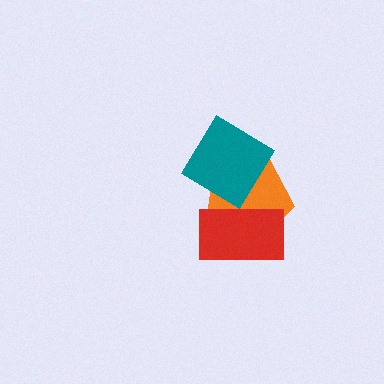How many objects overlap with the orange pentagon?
2 objects overlap with the orange pentagon.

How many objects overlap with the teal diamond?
2 objects overlap with the teal diamond.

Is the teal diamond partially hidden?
No, no other shape covers it.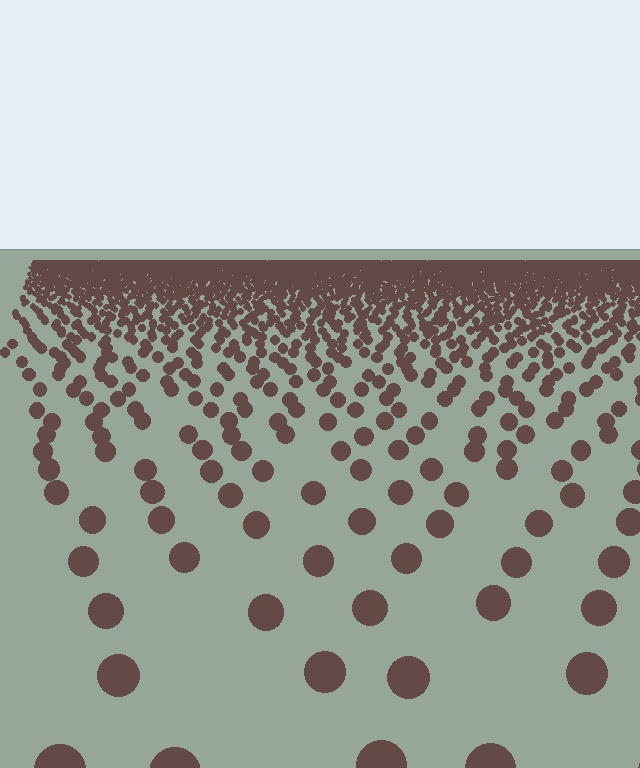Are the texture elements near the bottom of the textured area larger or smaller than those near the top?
Larger. Near the bottom, elements are closer to the viewer and appear at a bigger on-screen size.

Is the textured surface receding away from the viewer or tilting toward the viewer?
The surface is receding away from the viewer. Texture elements get smaller and denser toward the top.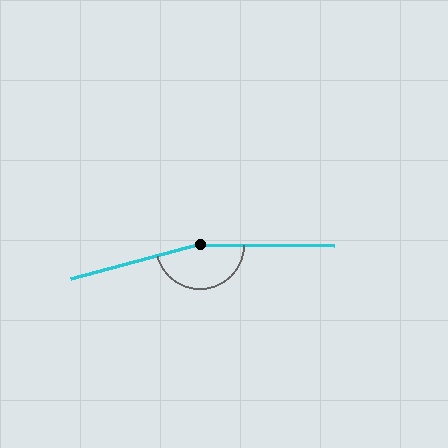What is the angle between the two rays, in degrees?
Approximately 165 degrees.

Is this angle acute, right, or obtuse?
It is obtuse.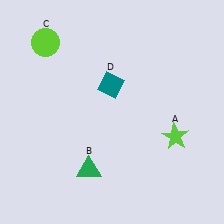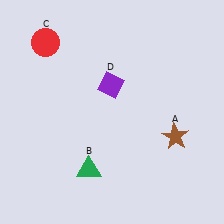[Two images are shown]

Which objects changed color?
A changed from lime to brown. C changed from lime to red. D changed from teal to purple.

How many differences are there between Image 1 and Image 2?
There are 3 differences between the two images.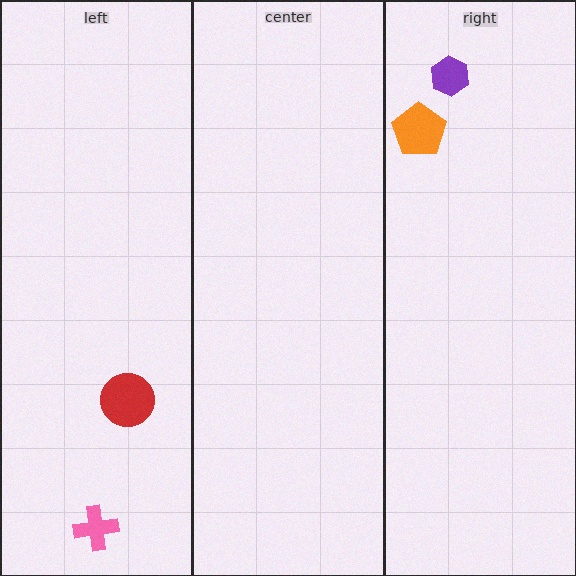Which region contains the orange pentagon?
The right region.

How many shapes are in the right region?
2.